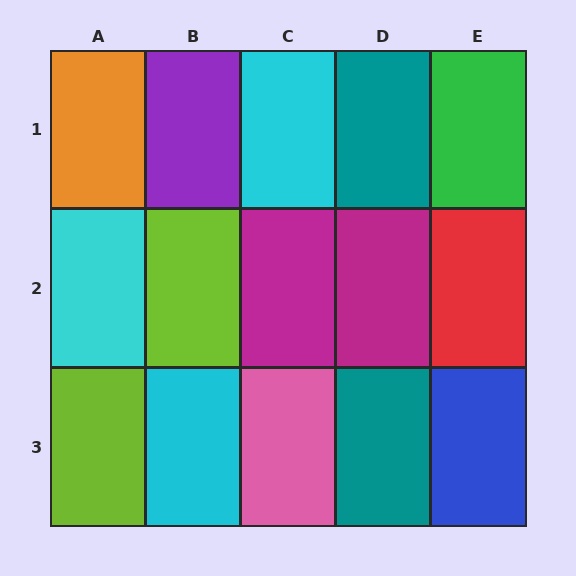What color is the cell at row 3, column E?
Blue.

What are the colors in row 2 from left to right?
Cyan, lime, magenta, magenta, red.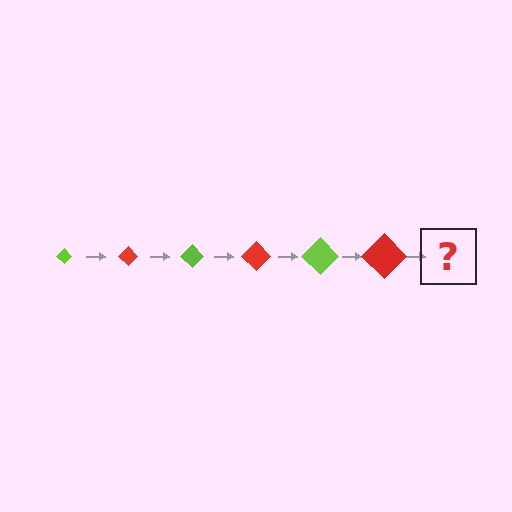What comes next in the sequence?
The next element should be a lime diamond, larger than the previous one.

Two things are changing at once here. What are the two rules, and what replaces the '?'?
The two rules are that the diamond grows larger each step and the color cycles through lime and red. The '?' should be a lime diamond, larger than the previous one.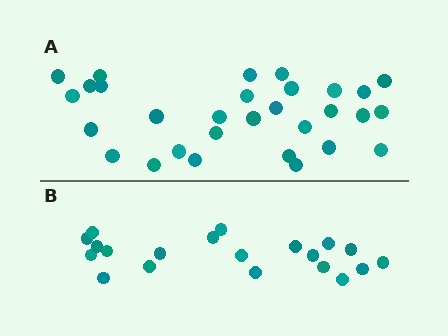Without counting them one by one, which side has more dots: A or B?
Region A (the top region) has more dots.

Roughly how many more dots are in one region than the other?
Region A has roughly 10 or so more dots than region B.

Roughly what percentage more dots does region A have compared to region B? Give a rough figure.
About 50% more.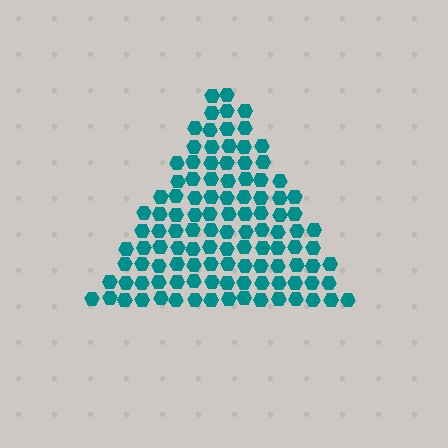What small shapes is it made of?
It is made of small hexagons.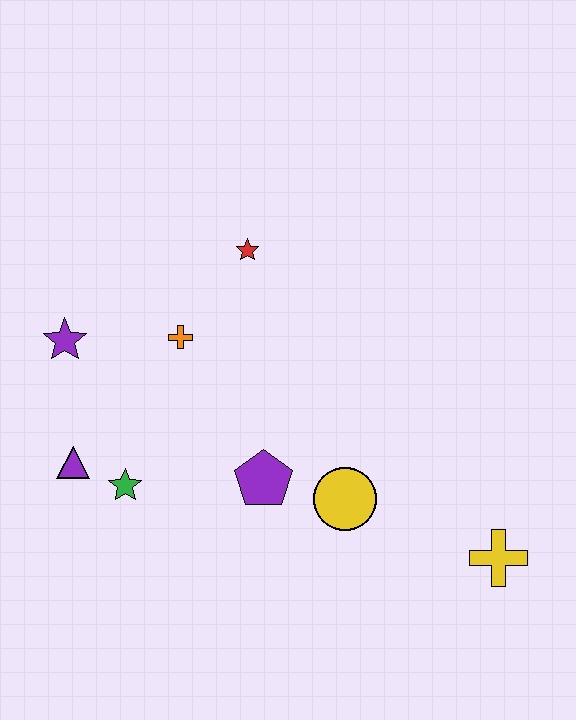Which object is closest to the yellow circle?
The purple pentagon is closest to the yellow circle.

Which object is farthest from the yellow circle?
The purple star is farthest from the yellow circle.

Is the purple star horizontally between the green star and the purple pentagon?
No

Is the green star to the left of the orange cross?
Yes